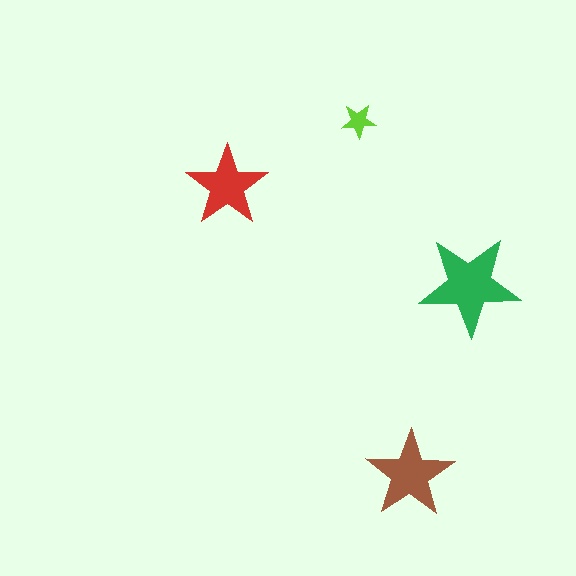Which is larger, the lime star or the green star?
The green one.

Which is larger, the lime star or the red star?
The red one.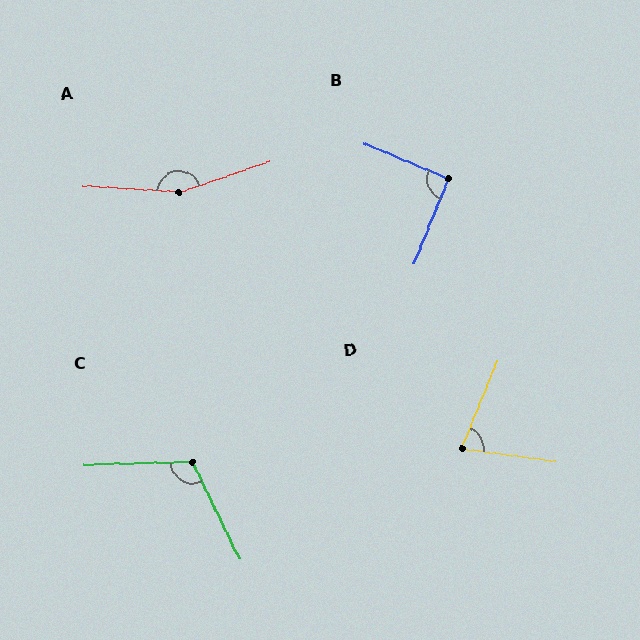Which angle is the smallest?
D, at approximately 75 degrees.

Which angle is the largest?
A, at approximately 158 degrees.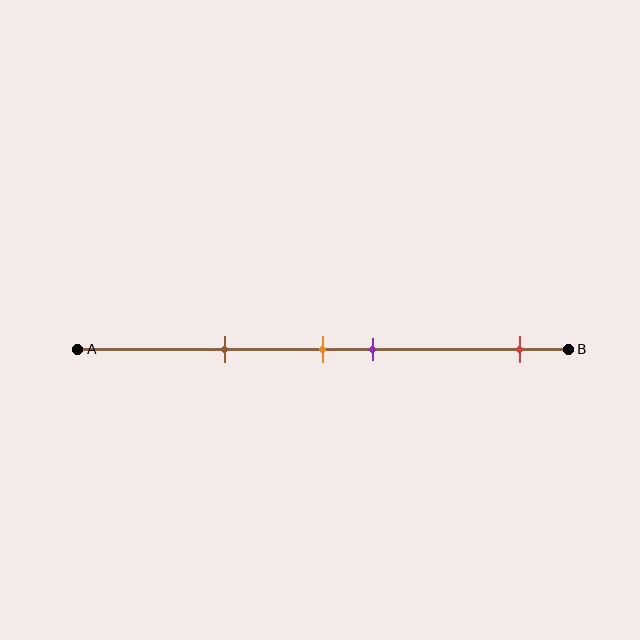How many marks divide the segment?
There are 4 marks dividing the segment.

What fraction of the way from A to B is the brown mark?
The brown mark is approximately 30% (0.3) of the way from A to B.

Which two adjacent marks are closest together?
The orange and purple marks are the closest adjacent pair.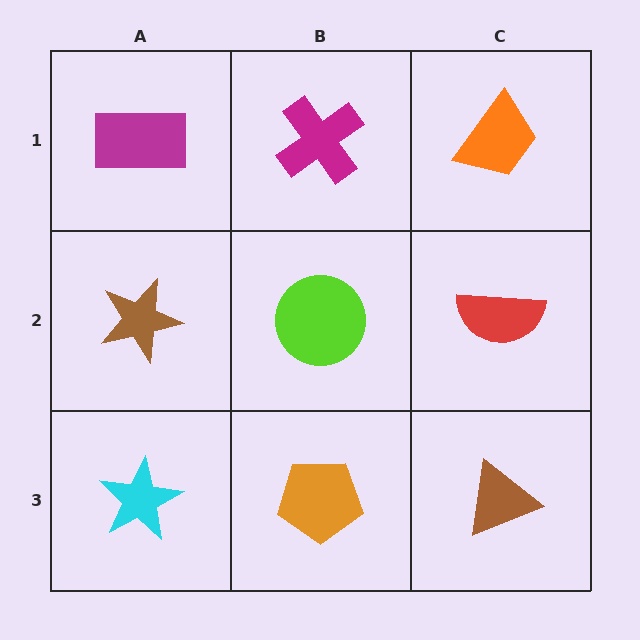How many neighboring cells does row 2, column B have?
4.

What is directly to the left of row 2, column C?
A lime circle.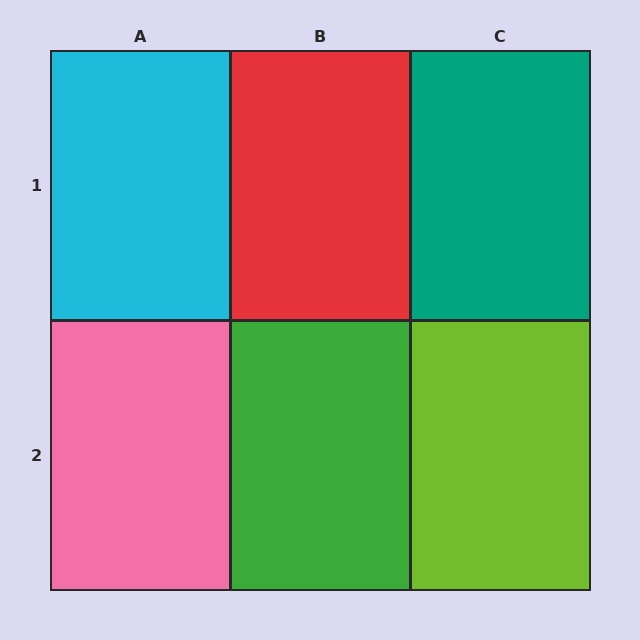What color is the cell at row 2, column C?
Lime.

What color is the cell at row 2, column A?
Pink.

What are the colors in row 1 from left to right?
Cyan, red, teal.